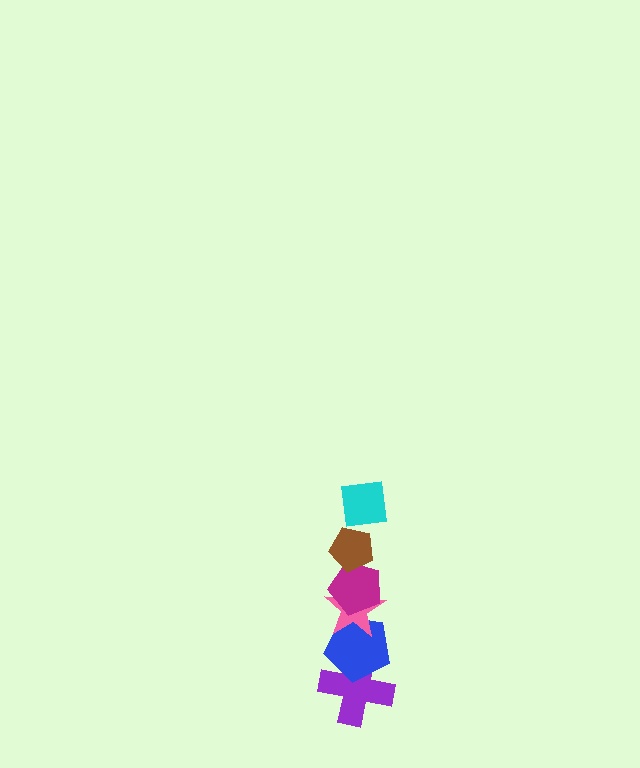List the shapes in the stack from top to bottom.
From top to bottom: the cyan square, the brown pentagon, the magenta pentagon, the pink star, the blue pentagon, the purple cross.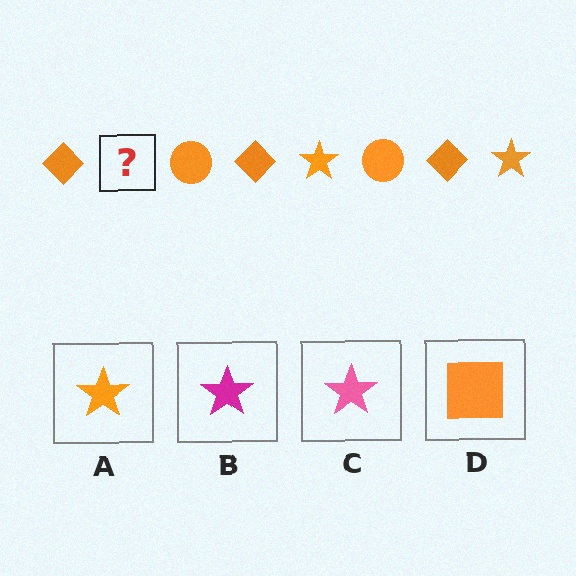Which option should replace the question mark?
Option A.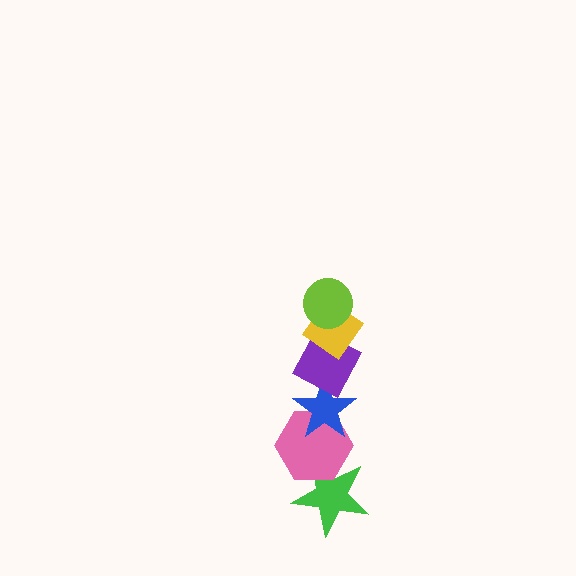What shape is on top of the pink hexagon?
The blue star is on top of the pink hexagon.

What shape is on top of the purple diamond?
The yellow diamond is on top of the purple diamond.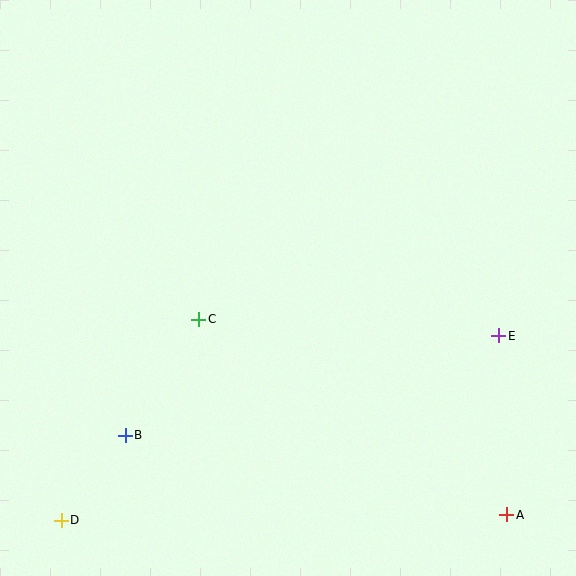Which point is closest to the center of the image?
Point C at (199, 319) is closest to the center.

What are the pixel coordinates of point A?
Point A is at (507, 515).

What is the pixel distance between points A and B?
The distance between A and B is 390 pixels.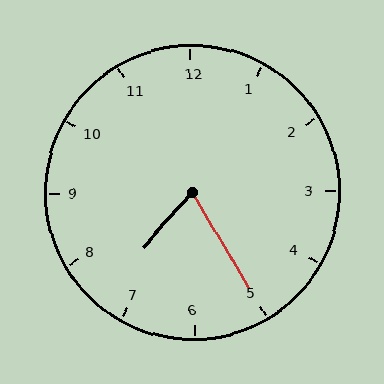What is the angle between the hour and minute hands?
Approximately 72 degrees.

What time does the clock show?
7:25.